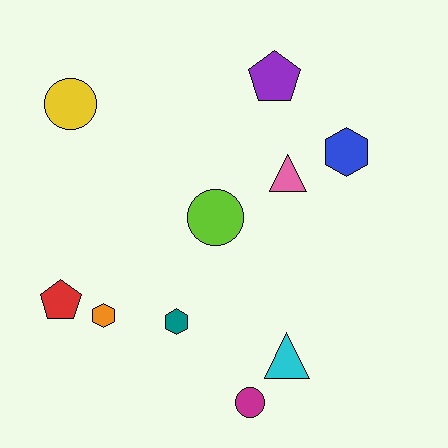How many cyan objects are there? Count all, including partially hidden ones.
There is 1 cyan object.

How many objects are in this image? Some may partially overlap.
There are 10 objects.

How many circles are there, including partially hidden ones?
There are 3 circles.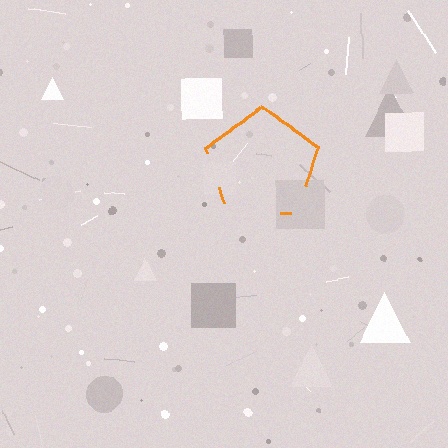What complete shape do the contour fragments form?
The contour fragments form a pentagon.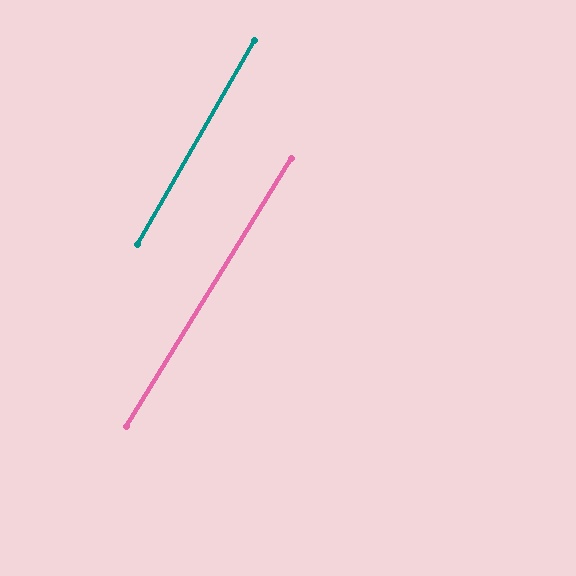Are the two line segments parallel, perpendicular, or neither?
Parallel — their directions differ by only 2.0°.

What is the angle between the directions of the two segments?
Approximately 2 degrees.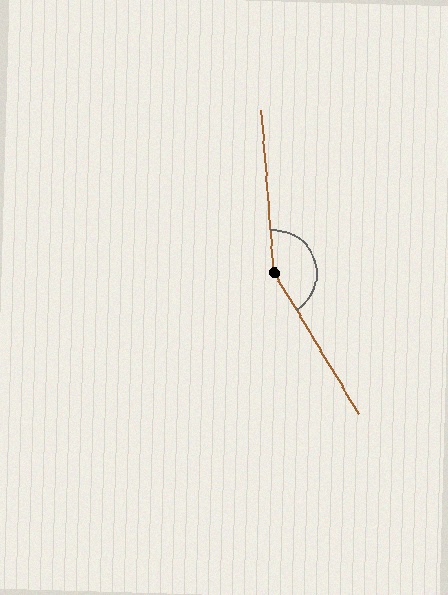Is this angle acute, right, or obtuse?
It is obtuse.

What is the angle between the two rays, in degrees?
Approximately 153 degrees.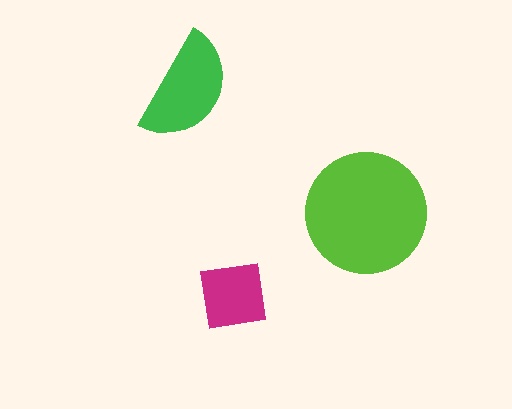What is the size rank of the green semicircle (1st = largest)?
2nd.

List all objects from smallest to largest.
The magenta square, the green semicircle, the lime circle.